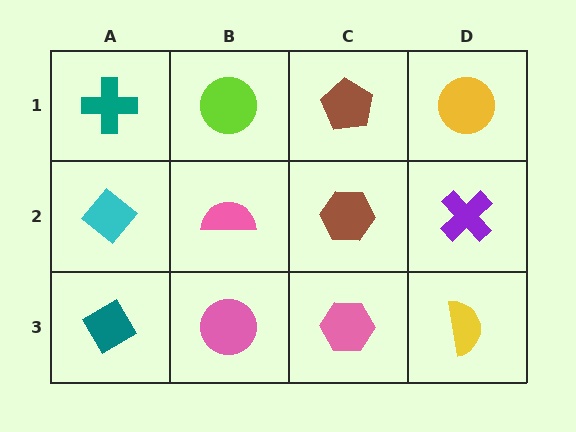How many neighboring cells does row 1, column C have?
3.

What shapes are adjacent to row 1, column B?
A pink semicircle (row 2, column B), a teal cross (row 1, column A), a brown pentagon (row 1, column C).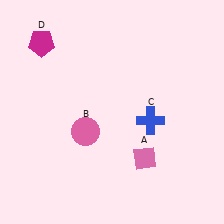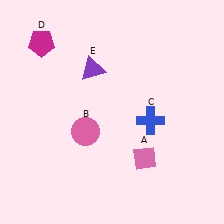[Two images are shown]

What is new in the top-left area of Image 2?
A purple triangle (E) was added in the top-left area of Image 2.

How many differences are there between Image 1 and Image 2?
There is 1 difference between the two images.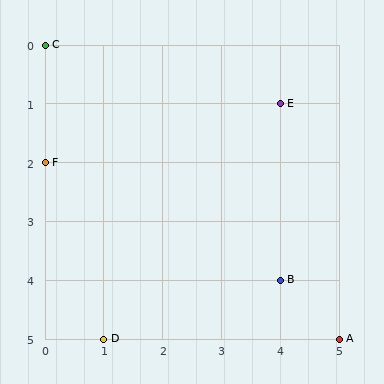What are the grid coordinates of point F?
Point F is at grid coordinates (0, 2).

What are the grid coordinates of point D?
Point D is at grid coordinates (1, 5).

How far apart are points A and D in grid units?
Points A and D are 4 columns apart.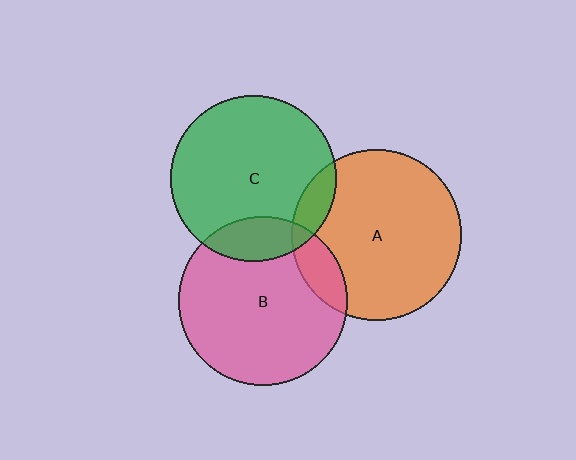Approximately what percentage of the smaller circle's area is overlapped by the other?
Approximately 15%.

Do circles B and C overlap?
Yes.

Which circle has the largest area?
Circle A (orange).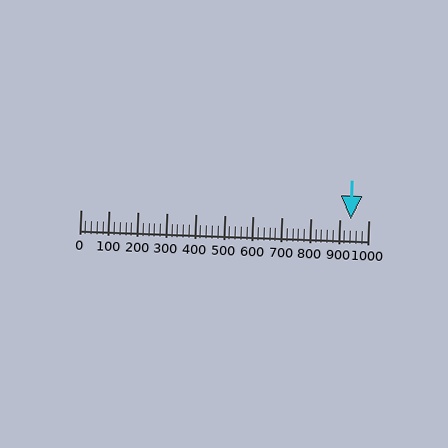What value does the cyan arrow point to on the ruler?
The cyan arrow points to approximately 940.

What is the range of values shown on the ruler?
The ruler shows values from 0 to 1000.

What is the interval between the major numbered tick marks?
The major tick marks are spaced 100 units apart.